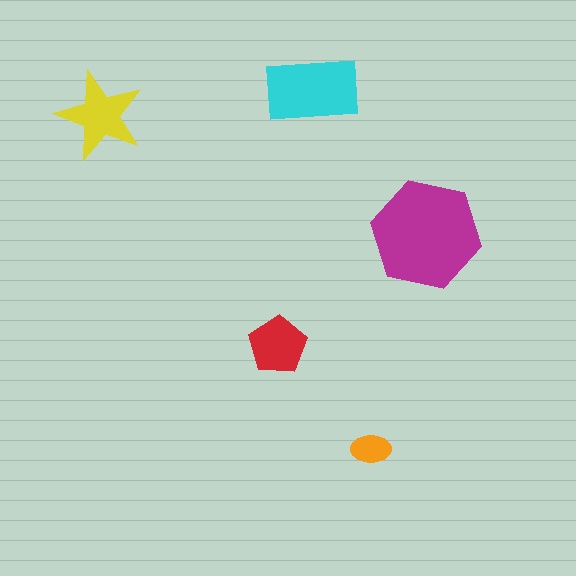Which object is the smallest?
The orange ellipse.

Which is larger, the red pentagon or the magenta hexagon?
The magenta hexagon.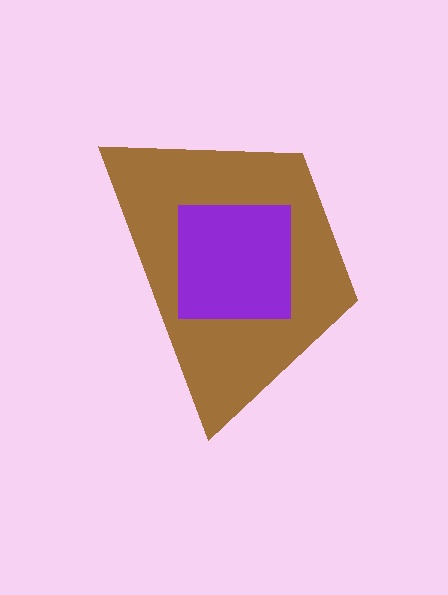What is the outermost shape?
The brown trapezoid.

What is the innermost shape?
The purple square.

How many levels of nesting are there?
2.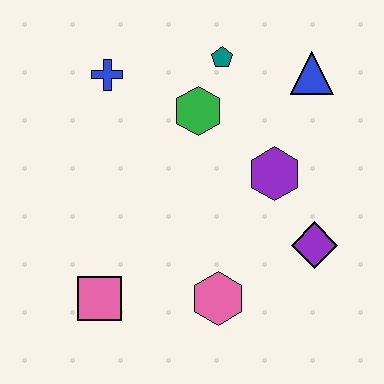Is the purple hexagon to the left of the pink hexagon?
No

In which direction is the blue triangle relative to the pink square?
The blue triangle is above the pink square.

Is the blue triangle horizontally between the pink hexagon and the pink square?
No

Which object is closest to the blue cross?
The green hexagon is closest to the blue cross.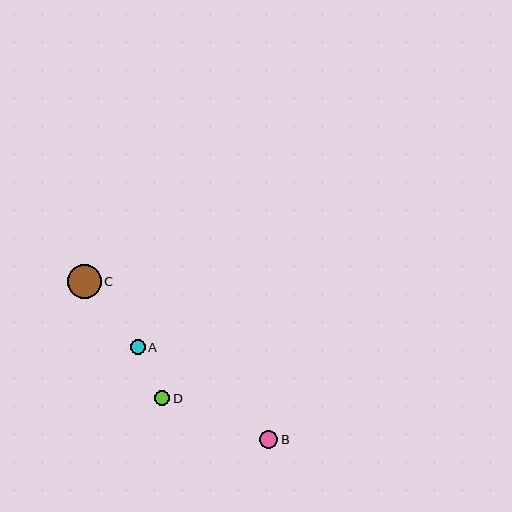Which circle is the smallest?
Circle A is the smallest with a size of approximately 15 pixels.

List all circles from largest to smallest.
From largest to smallest: C, B, D, A.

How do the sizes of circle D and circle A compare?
Circle D and circle A are approximately the same size.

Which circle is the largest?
Circle C is the largest with a size of approximately 34 pixels.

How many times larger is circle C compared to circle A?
Circle C is approximately 2.2 times the size of circle A.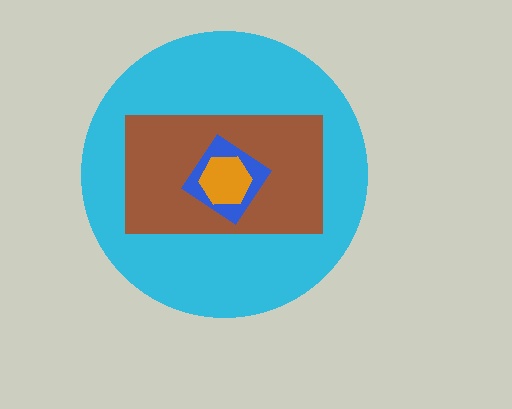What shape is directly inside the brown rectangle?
The blue diamond.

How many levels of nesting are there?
4.